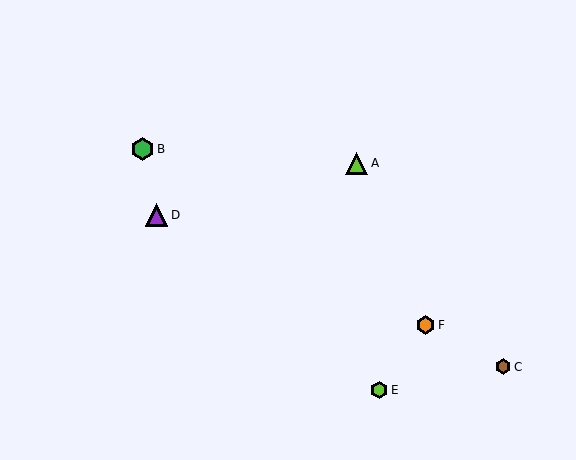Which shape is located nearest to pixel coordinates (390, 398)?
The lime hexagon (labeled E) at (379, 390) is nearest to that location.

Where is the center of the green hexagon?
The center of the green hexagon is at (143, 149).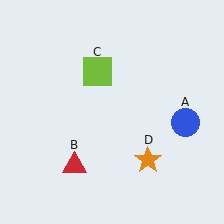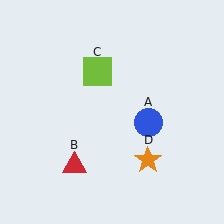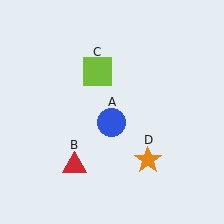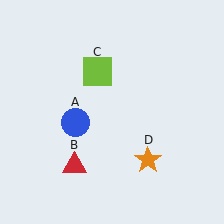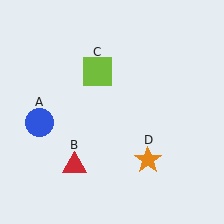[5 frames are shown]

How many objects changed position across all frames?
1 object changed position: blue circle (object A).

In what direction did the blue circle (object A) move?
The blue circle (object A) moved left.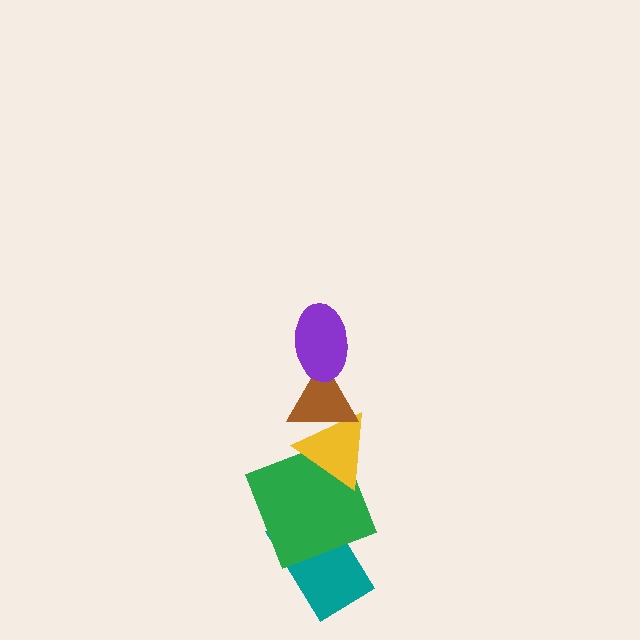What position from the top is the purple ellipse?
The purple ellipse is 1st from the top.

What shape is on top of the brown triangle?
The purple ellipse is on top of the brown triangle.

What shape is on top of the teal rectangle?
The green square is on top of the teal rectangle.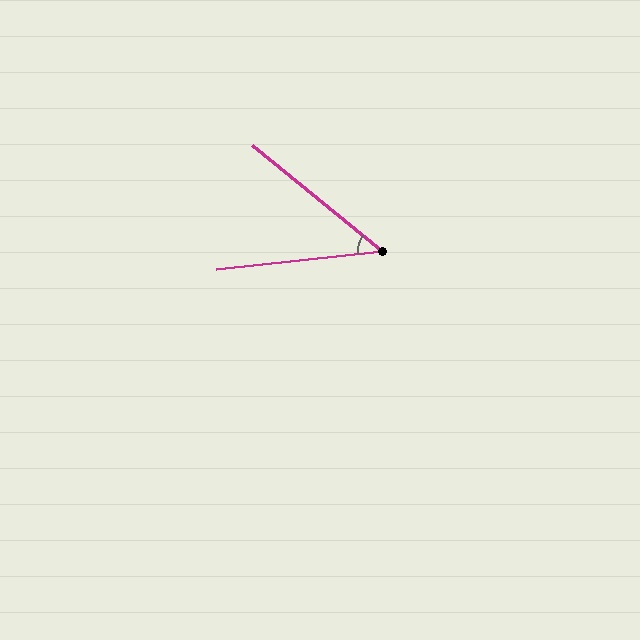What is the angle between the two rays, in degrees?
Approximately 45 degrees.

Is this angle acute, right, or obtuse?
It is acute.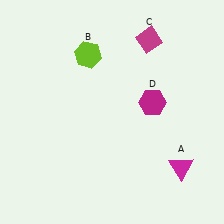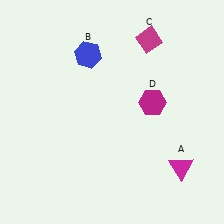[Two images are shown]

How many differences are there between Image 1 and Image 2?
There is 1 difference between the two images.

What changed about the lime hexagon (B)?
In Image 1, B is lime. In Image 2, it changed to blue.